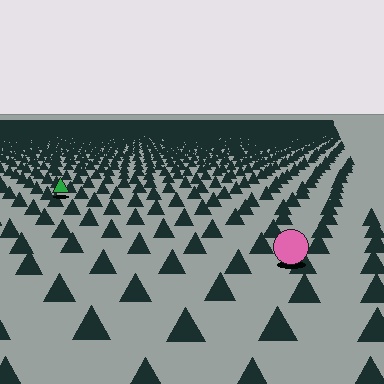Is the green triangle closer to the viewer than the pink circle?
No. The pink circle is closer — you can tell from the texture gradient: the ground texture is coarser near it.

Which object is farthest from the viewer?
The green triangle is farthest from the viewer. It appears smaller and the ground texture around it is denser.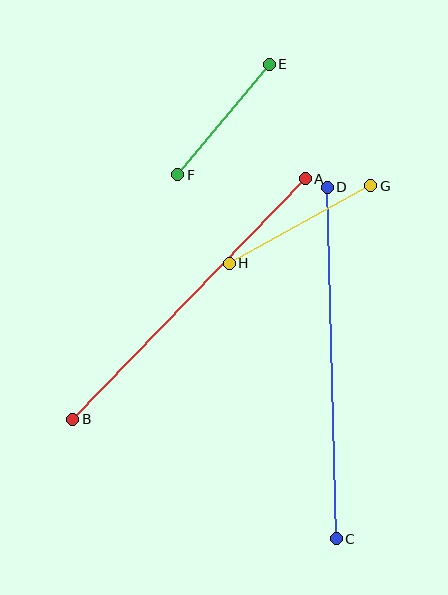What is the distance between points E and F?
The distance is approximately 143 pixels.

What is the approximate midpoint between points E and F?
The midpoint is at approximately (224, 120) pixels.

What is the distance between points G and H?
The distance is approximately 161 pixels.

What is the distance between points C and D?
The distance is approximately 352 pixels.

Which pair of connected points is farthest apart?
Points C and D are farthest apart.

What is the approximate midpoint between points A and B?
The midpoint is at approximately (189, 299) pixels.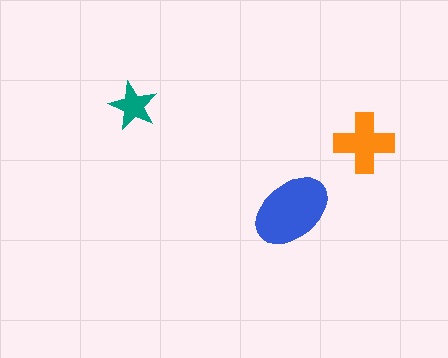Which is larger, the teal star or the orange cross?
The orange cross.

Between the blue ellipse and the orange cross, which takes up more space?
The blue ellipse.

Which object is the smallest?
The teal star.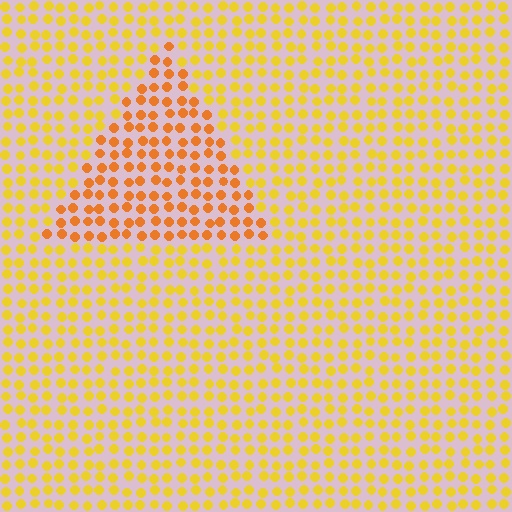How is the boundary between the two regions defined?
The boundary is defined purely by a slight shift in hue (about 27 degrees). Spacing, size, and orientation are identical on both sides.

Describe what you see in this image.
The image is filled with small yellow elements in a uniform arrangement. A triangle-shaped region is visible where the elements are tinted to a slightly different hue, forming a subtle color boundary.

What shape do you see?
I see a triangle.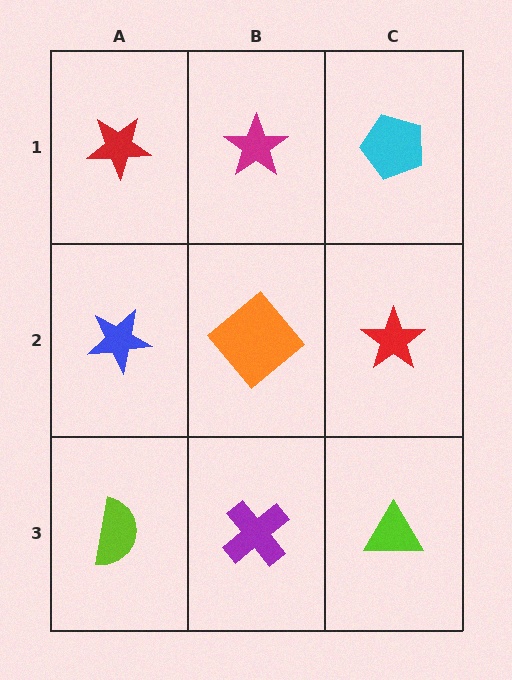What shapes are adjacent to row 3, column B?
An orange diamond (row 2, column B), a lime semicircle (row 3, column A), a lime triangle (row 3, column C).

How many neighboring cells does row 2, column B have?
4.